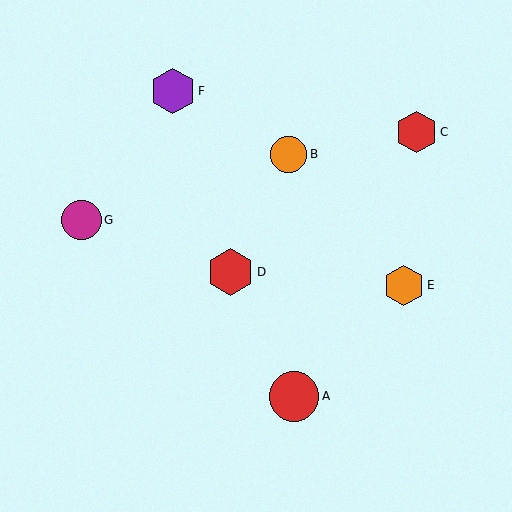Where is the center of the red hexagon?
The center of the red hexagon is at (231, 272).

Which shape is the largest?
The red circle (labeled A) is the largest.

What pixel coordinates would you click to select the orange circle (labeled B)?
Click at (289, 154) to select the orange circle B.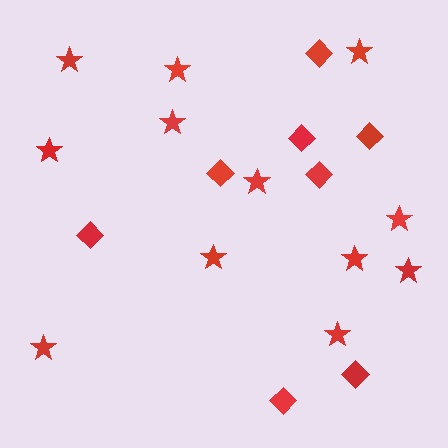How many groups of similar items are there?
There are 2 groups: one group of stars (12) and one group of diamonds (8).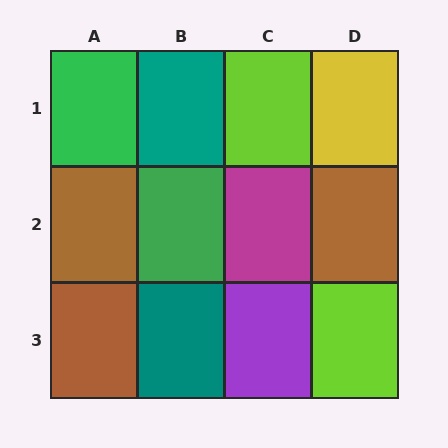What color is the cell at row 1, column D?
Yellow.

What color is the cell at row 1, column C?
Lime.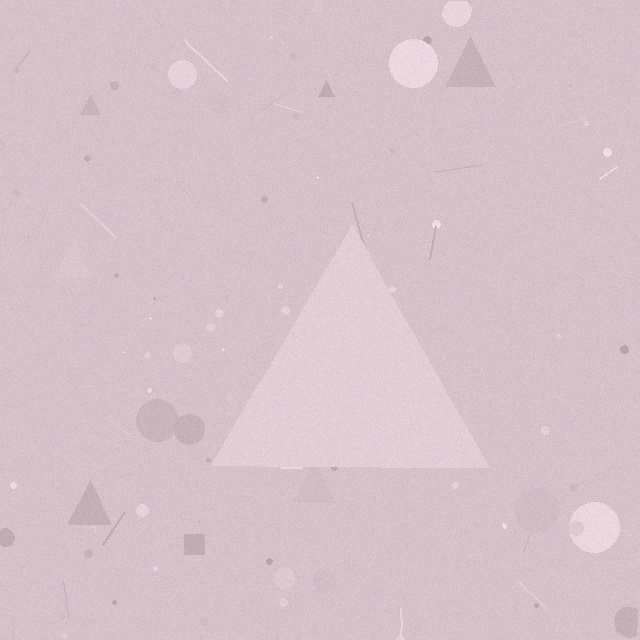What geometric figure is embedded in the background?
A triangle is embedded in the background.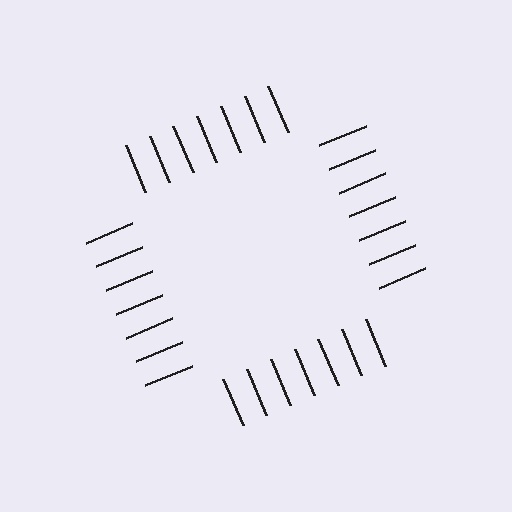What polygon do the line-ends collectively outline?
An illusory square — the line segments terminate on its edges but no continuous stroke is drawn.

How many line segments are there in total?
28 — 7 along each of the 4 edges.